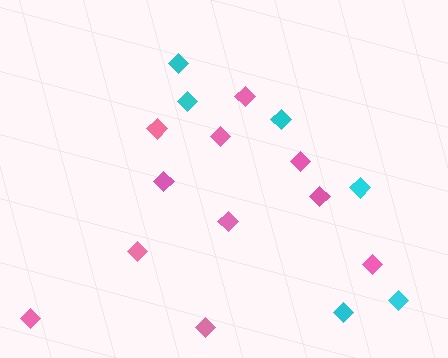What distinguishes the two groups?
There are 2 groups: one group of cyan diamonds (6) and one group of pink diamonds (11).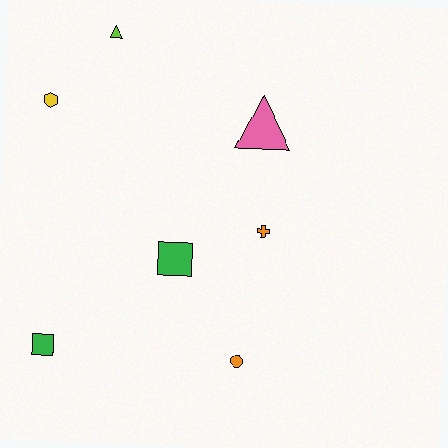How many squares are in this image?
There are 2 squares.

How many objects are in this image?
There are 7 objects.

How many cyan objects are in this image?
There are no cyan objects.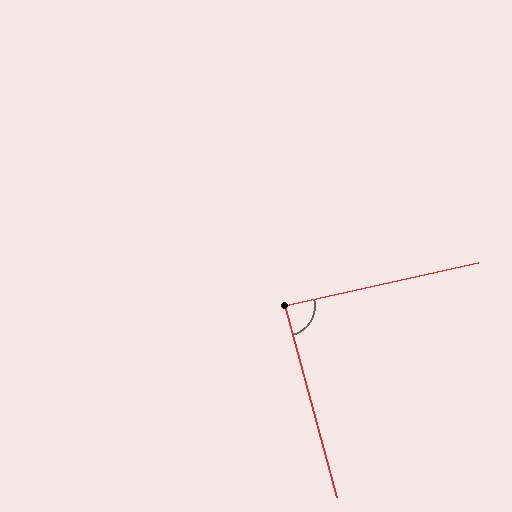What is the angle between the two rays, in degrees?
Approximately 87 degrees.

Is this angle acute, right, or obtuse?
It is approximately a right angle.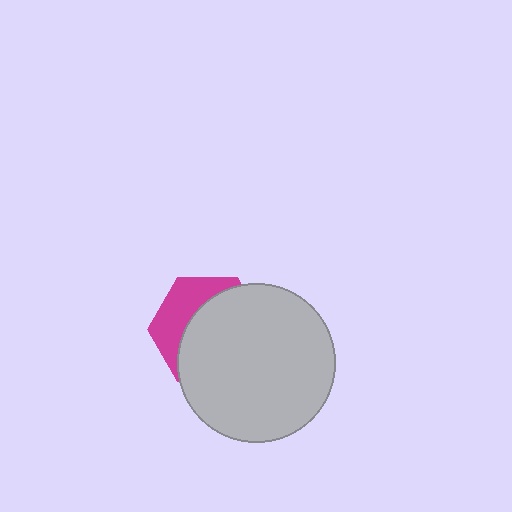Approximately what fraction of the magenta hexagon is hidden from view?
Roughly 65% of the magenta hexagon is hidden behind the light gray circle.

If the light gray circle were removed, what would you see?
You would see the complete magenta hexagon.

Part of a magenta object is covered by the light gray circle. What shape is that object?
It is a hexagon.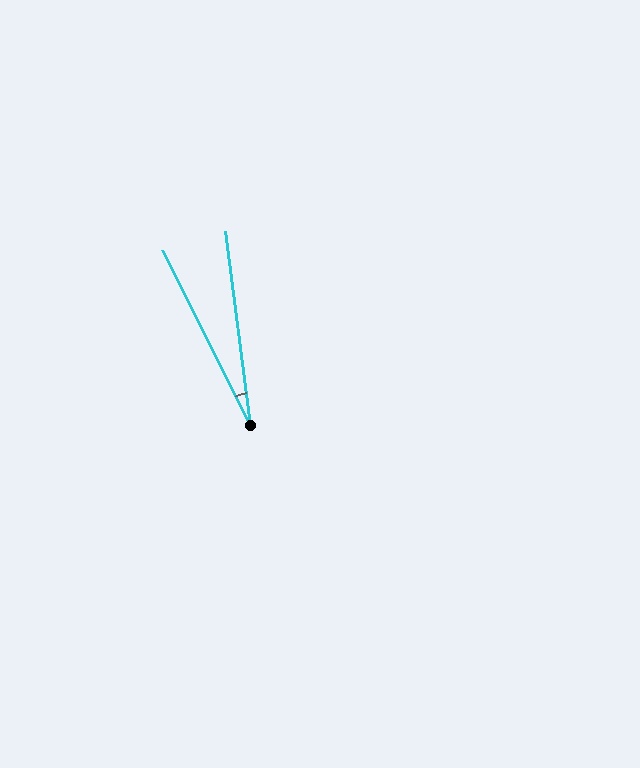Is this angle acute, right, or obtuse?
It is acute.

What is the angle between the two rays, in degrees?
Approximately 19 degrees.